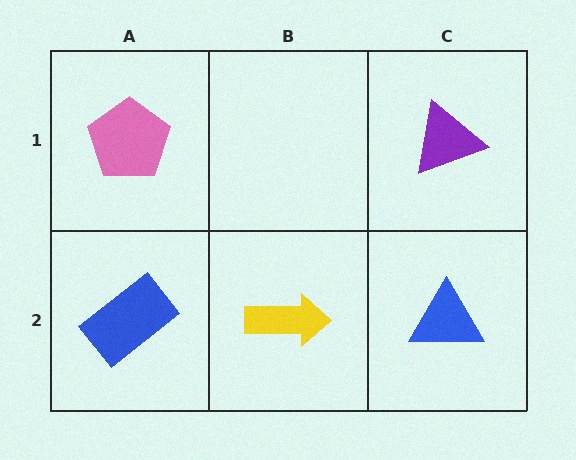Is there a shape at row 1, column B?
No, that cell is empty.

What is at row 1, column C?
A purple triangle.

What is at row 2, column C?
A blue triangle.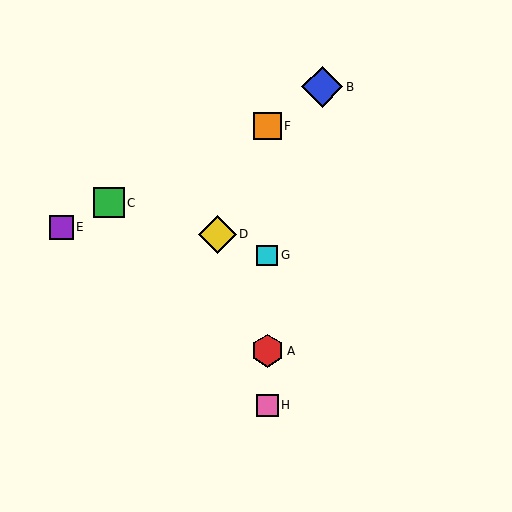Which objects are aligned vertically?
Objects A, F, G, H are aligned vertically.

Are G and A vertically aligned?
Yes, both are at x≈267.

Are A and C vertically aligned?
No, A is at x≈267 and C is at x≈109.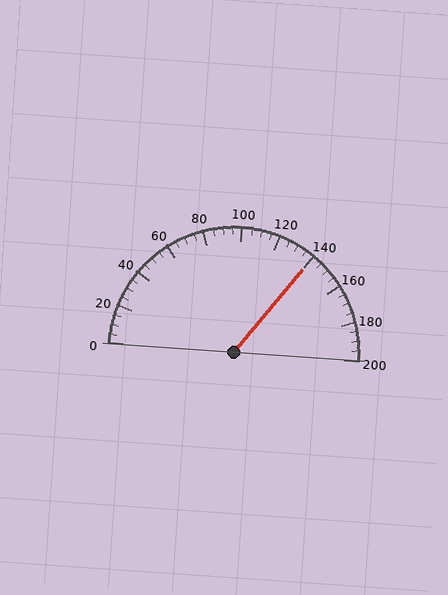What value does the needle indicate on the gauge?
The needle indicates approximately 140.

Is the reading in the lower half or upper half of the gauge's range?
The reading is in the upper half of the range (0 to 200).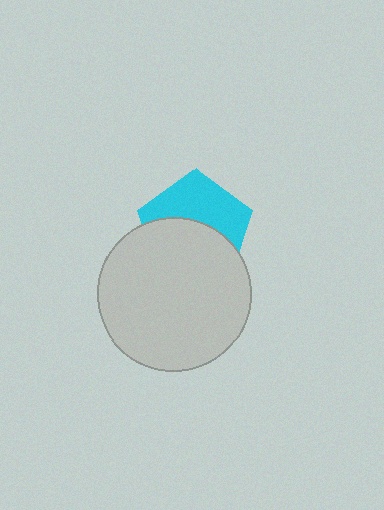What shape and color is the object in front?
The object in front is a light gray circle.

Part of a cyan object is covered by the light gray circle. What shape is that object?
It is a pentagon.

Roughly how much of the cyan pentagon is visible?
About half of it is visible (roughly 48%).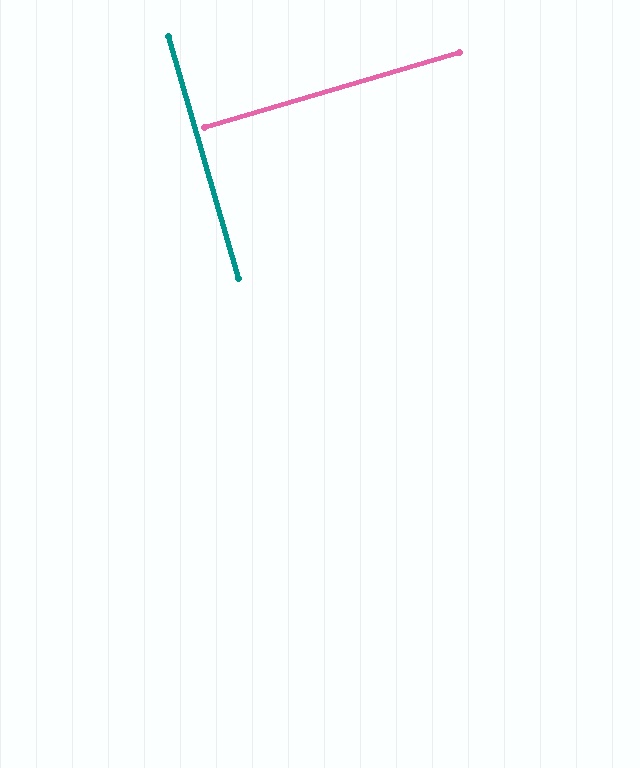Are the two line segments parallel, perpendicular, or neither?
Perpendicular — they meet at approximately 90°.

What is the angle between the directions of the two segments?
Approximately 90 degrees.